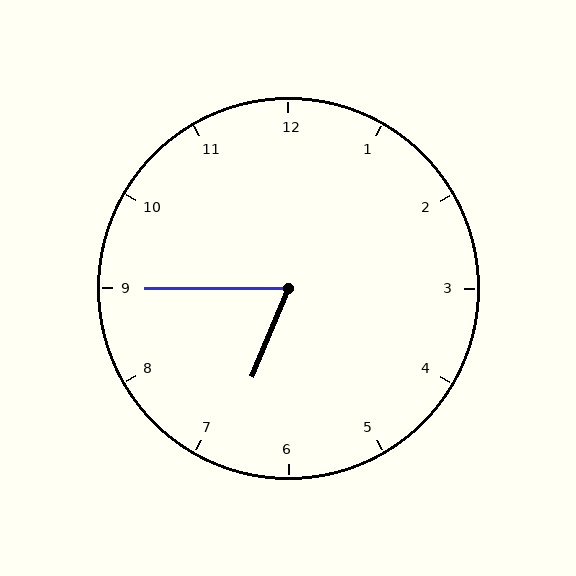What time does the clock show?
6:45.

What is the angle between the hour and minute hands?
Approximately 68 degrees.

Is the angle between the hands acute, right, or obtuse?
It is acute.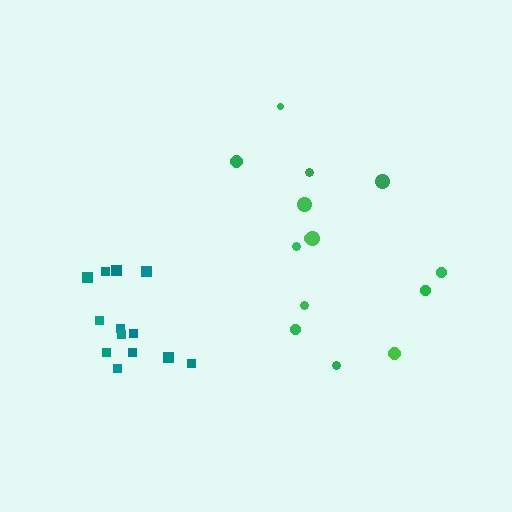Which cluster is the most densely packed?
Teal.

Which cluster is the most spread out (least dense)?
Green.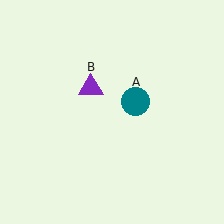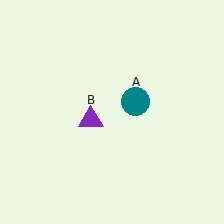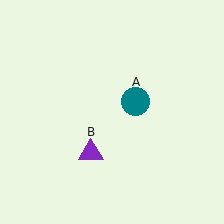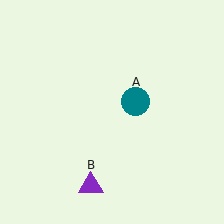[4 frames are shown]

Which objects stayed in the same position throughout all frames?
Teal circle (object A) remained stationary.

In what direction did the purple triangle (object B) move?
The purple triangle (object B) moved down.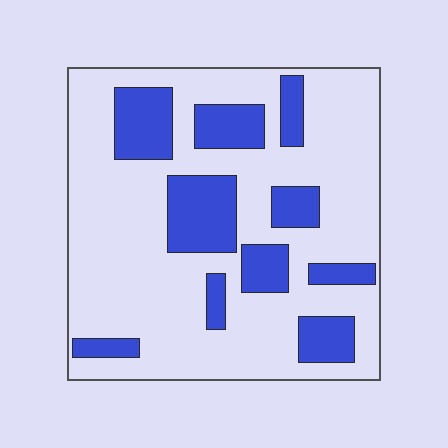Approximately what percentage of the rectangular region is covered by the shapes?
Approximately 25%.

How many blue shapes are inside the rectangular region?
10.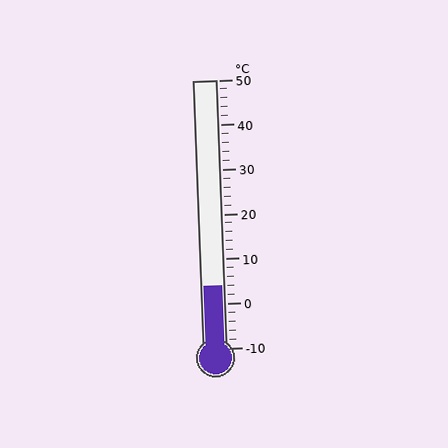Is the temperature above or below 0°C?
The temperature is above 0°C.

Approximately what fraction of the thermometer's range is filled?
The thermometer is filled to approximately 25% of its range.